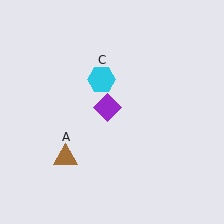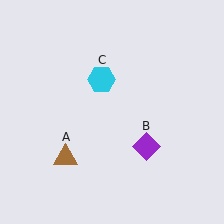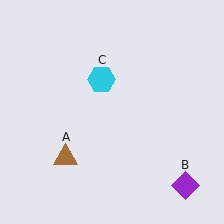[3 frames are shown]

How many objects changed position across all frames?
1 object changed position: purple diamond (object B).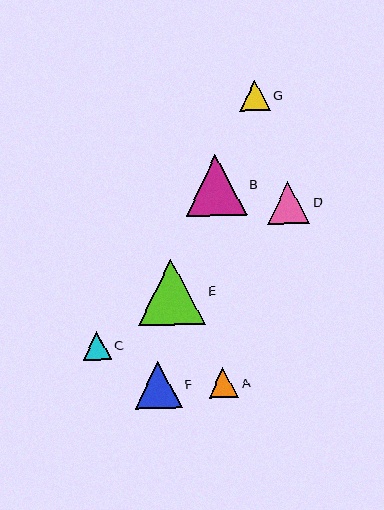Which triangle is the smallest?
Triangle C is the smallest with a size of approximately 29 pixels.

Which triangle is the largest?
Triangle E is the largest with a size of approximately 67 pixels.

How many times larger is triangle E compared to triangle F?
Triangle E is approximately 1.4 times the size of triangle F.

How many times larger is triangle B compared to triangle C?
Triangle B is approximately 2.1 times the size of triangle C.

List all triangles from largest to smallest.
From largest to smallest: E, B, F, D, G, A, C.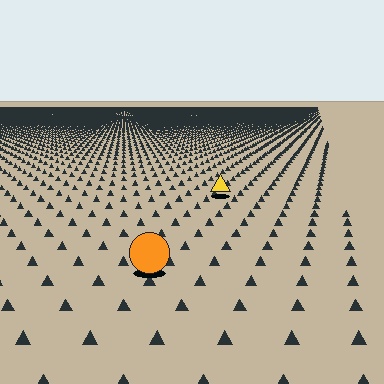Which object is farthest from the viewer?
The yellow triangle is farthest from the viewer. It appears smaller and the ground texture around it is denser.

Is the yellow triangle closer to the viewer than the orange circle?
No. The orange circle is closer — you can tell from the texture gradient: the ground texture is coarser near it.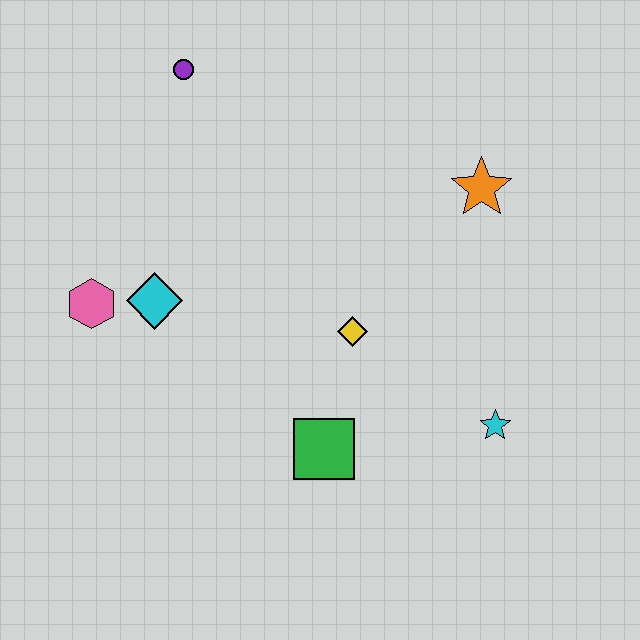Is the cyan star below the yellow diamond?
Yes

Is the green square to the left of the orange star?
Yes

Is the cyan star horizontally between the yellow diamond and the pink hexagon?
No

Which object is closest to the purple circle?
The cyan diamond is closest to the purple circle.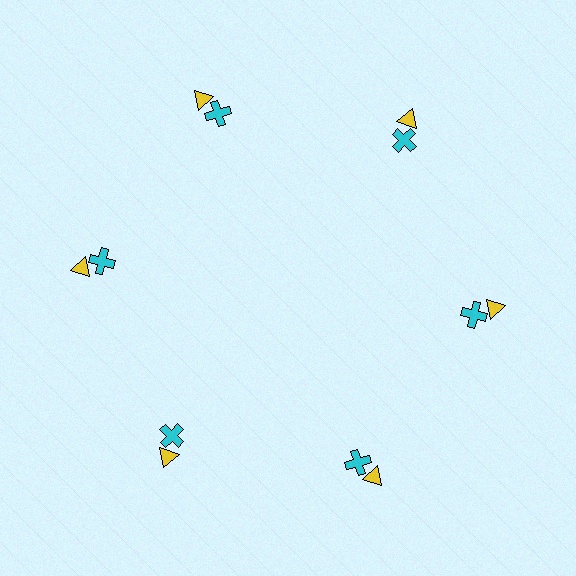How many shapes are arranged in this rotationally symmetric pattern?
There are 12 shapes, arranged in 6 groups of 2.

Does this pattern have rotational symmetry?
Yes, this pattern has 6-fold rotational symmetry. It looks the same after rotating 60 degrees around the center.